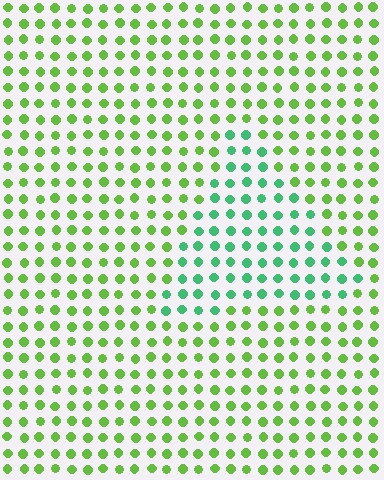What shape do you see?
I see a triangle.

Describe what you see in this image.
The image is filled with small lime elements in a uniform arrangement. A triangle-shaped region is visible where the elements are tinted to a slightly different hue, forming a subtle color boundary.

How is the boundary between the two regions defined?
The boundary is defined purely by a slight shift in hue (about 42 degrees). Spacing, size, and orientation are identical on both sides.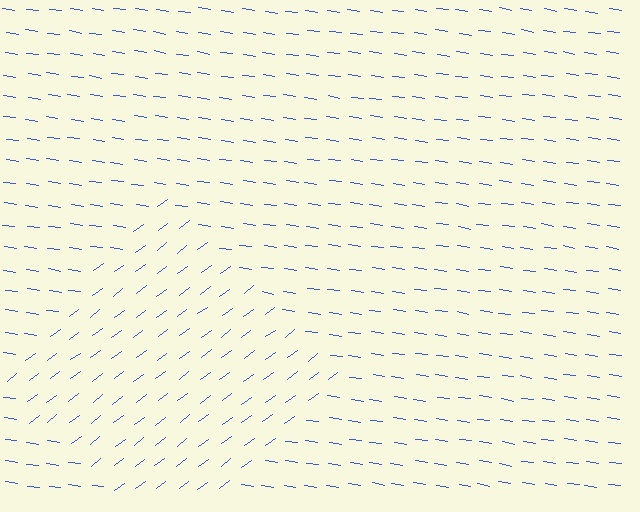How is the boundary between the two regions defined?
The boundary is defined purely by a change in line orientation (approximately 45 degrees difference). All lines are the same color and thickness.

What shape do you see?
I see a diamond.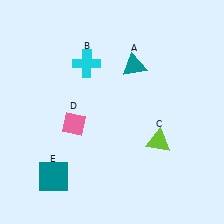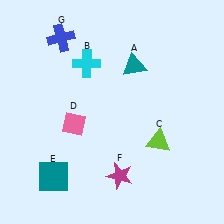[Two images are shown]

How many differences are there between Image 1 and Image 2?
There are 2 differences between the two images.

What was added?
A magenta star (F), a blue cross (G) were added in Image 2.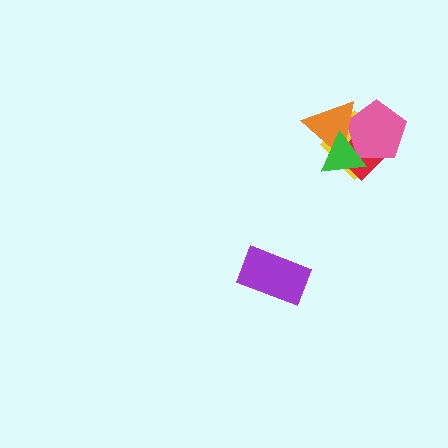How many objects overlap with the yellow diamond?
4 objects overlap with the yellow diamond.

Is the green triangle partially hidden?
No, no other shape covers it.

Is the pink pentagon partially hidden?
Yes, it is partially covered by another shape.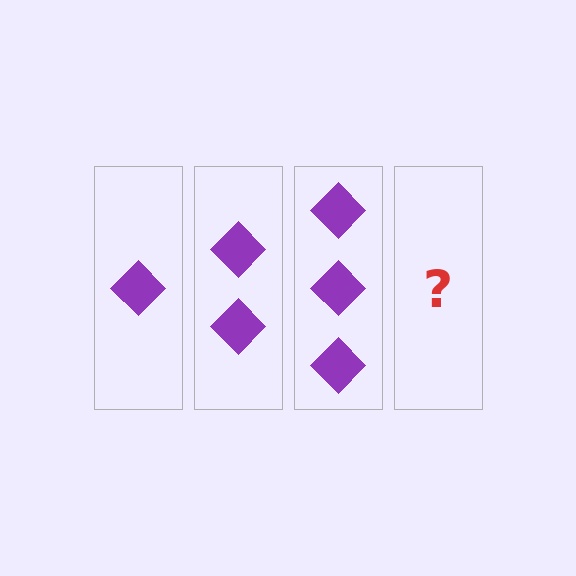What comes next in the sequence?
The next element should be 4 diamonds.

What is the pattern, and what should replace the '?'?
The pattern is that each step adds one more diamond. The '?' should be 4 diamonds.